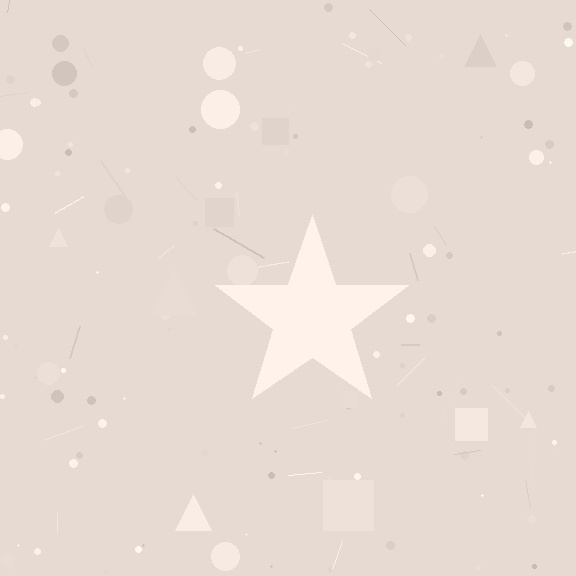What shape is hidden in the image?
A star is hidden in the image.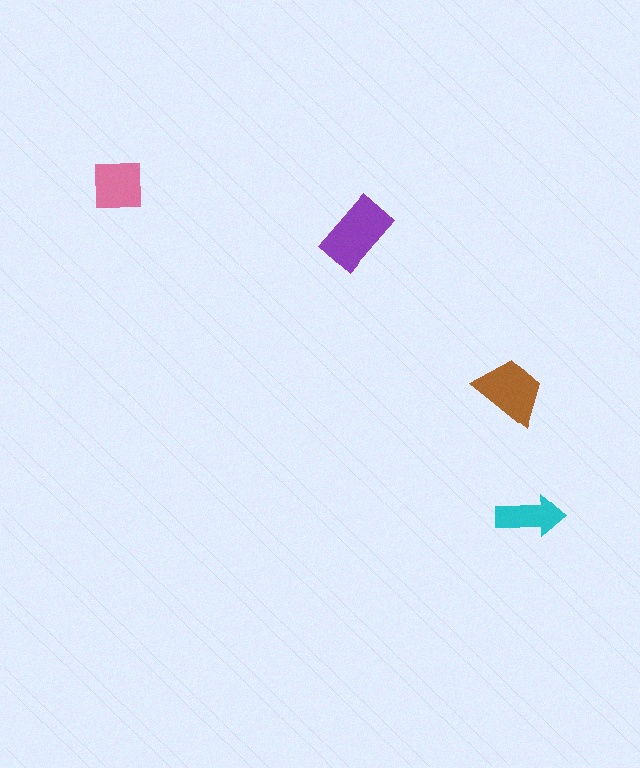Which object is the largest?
The purple rectangle.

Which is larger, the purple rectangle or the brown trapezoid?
The purple rectangle.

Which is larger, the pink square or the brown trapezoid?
The brown trapezoid.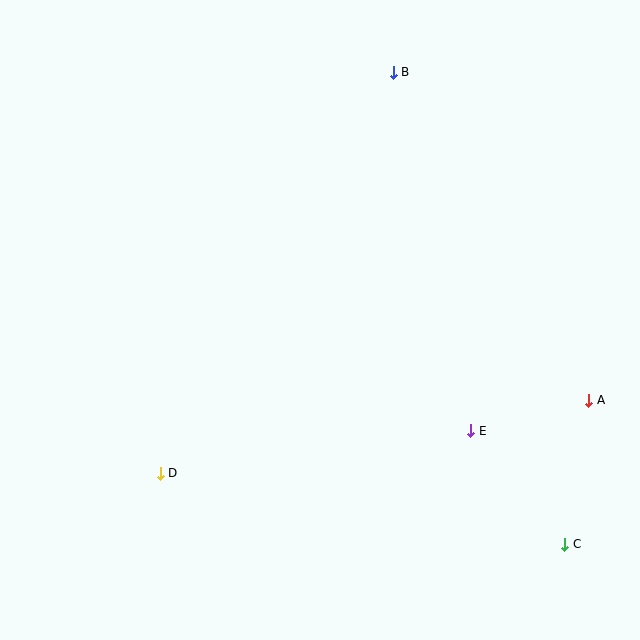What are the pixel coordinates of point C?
Point C is at (565, 544).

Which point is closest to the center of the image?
Point E at (471, 431) is closest to the center.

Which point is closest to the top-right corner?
Point B is closest to the top-right corner.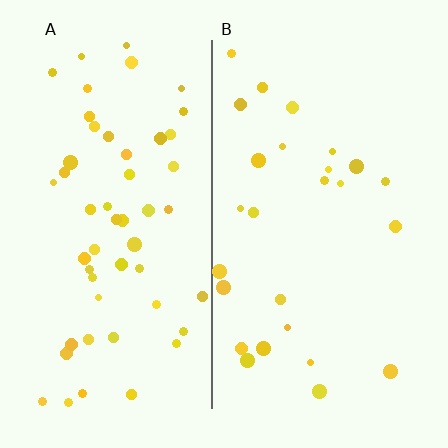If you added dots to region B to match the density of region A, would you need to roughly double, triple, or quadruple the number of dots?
Approximately double.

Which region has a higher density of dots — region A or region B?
A (the left).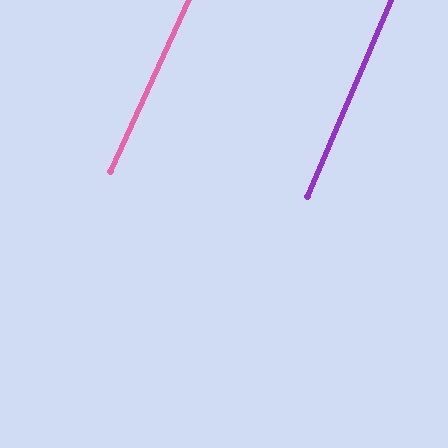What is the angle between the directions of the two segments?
Approximately 2 degrees.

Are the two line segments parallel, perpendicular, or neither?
Parallel — their directions differ by only 1.7°.